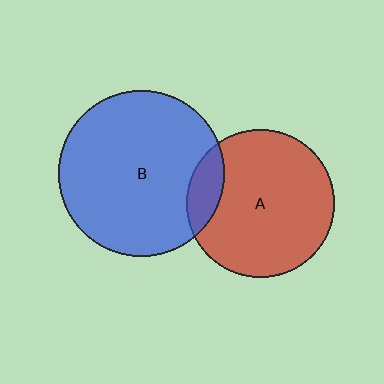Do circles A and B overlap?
Yes.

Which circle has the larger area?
Circle B (blue).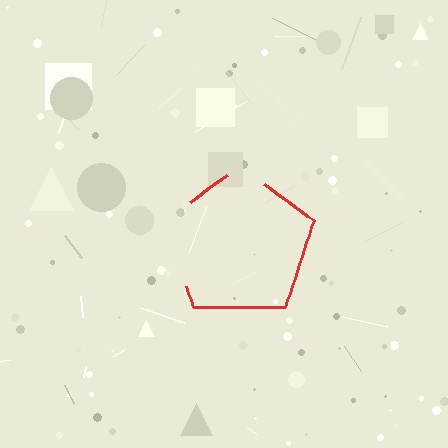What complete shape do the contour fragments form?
The contour fragments form a pentagon.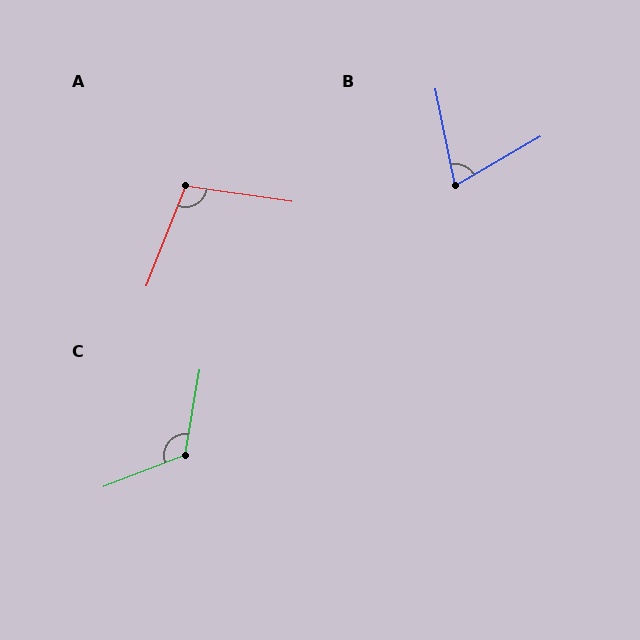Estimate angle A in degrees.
Approximately 103 degrees.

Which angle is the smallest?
B, at approximately 72 degrees.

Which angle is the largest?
C, at approximately 121 degrees.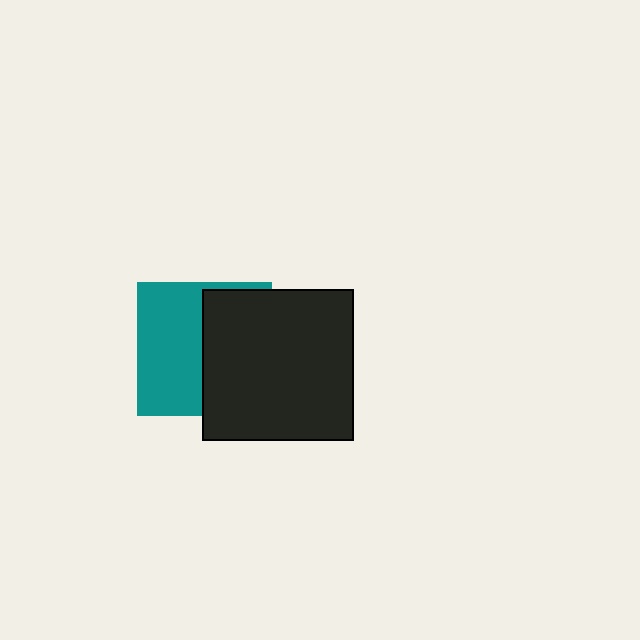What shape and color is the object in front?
The object in front is a black square.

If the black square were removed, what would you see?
You would see the complete teal square.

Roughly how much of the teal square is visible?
About half of it is visible (roughly 51%).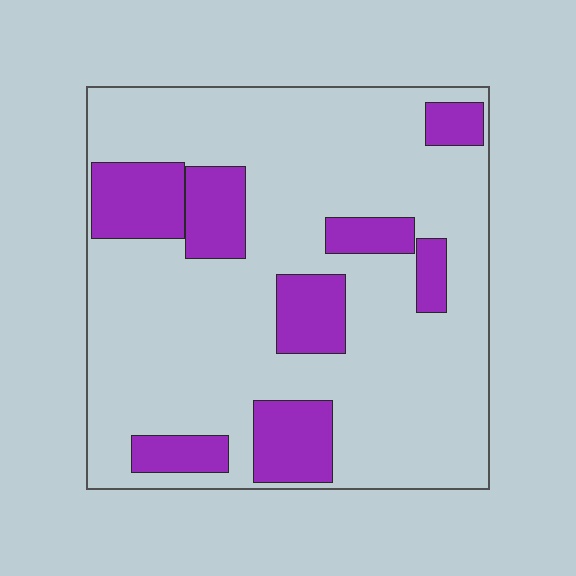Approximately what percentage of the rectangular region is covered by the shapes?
Approximately 25%.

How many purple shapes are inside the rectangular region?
8.